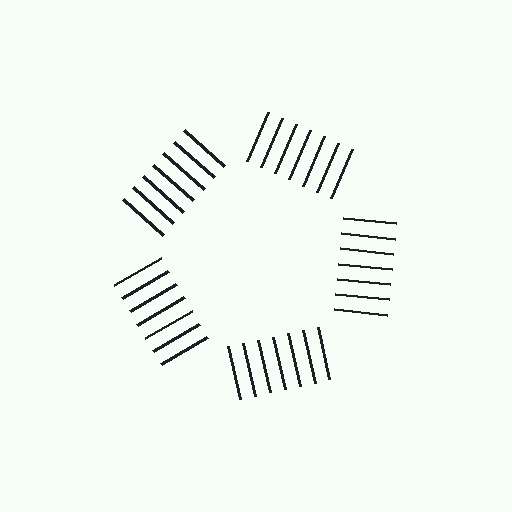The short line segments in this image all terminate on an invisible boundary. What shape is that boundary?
An illusory pentagon — the line segments terminate on its edges but no continuous stroke is drawn.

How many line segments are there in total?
35 — 7 along each of the 5 edges.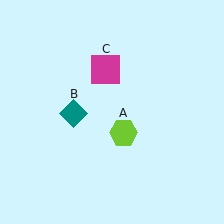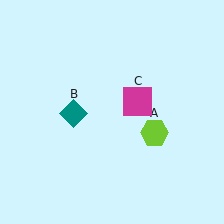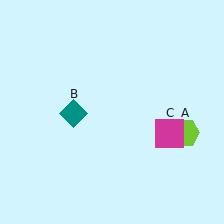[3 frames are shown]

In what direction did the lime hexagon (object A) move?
The lime hexagon (object A) moved right.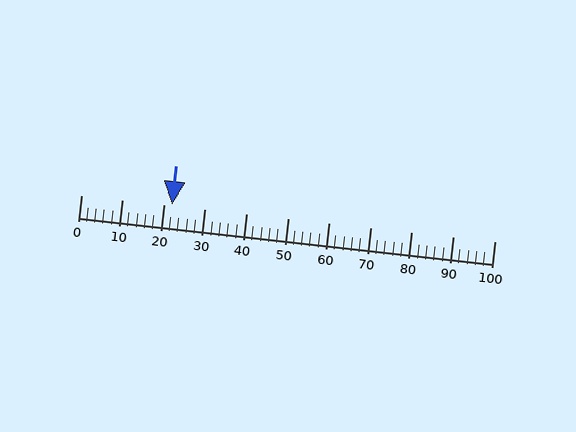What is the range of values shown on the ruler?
The ruler shows values from 0 to 100.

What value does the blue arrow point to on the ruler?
The blue arrow points to approximately 22.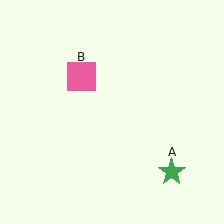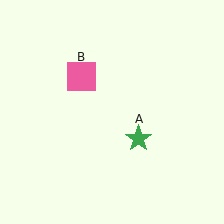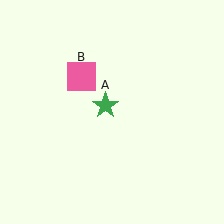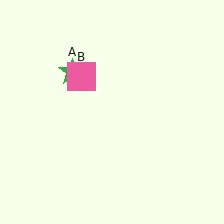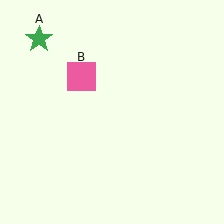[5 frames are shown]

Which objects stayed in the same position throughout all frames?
Pink square (object B) remained stationary.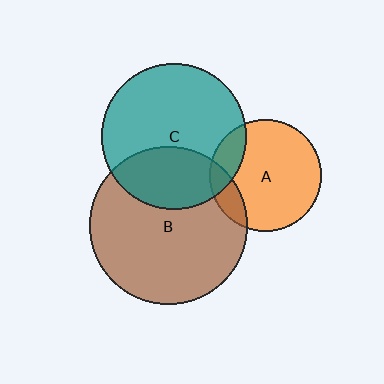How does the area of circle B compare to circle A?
Approximately 2.0 times.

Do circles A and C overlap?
Yes.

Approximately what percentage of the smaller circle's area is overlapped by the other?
Approximately 15%.